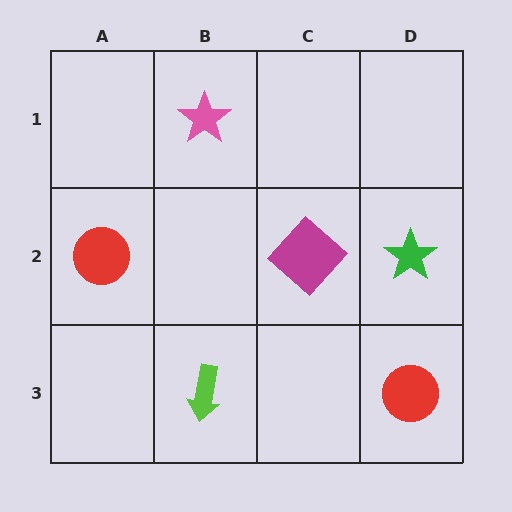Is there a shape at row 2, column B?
No, that cell is empty.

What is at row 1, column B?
A pink star.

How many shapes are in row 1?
1 shape.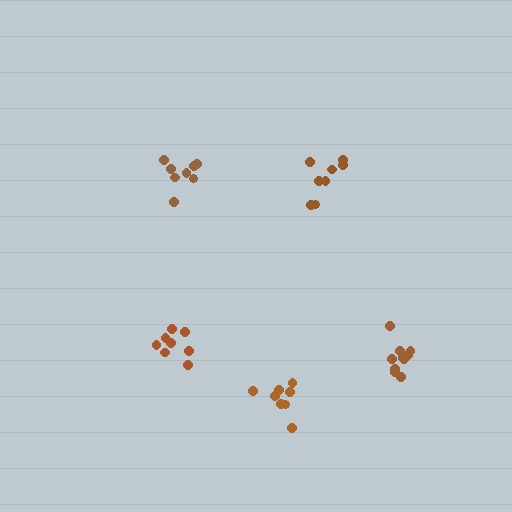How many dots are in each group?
Group 1: 8 dots, Group 2: 8 dots, Group 3: 8 dots, Group 4: 10 dots, Group 5: 8 dots (42 total).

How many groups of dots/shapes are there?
There are 5 groups.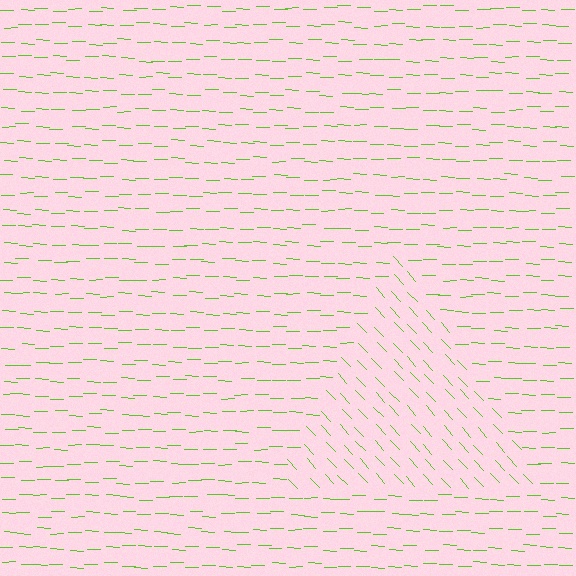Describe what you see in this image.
The image is filled with small lime line segments. A triangle region in the image has lines oriented differently from the surrounding lines, creating a visible texture boundary.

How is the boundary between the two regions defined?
The boundary is defined purely by a change in line orientation (approximately 45 degrees difference). All lines are the same color and thickness.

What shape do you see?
I see a triangle.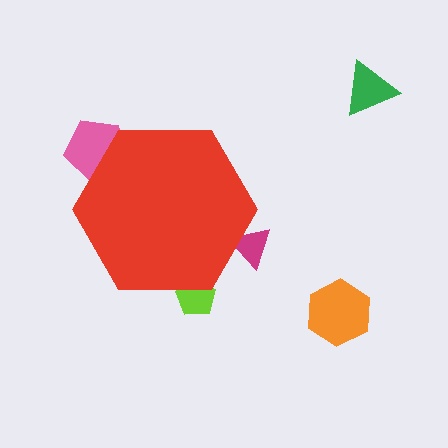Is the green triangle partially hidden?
No, the green triangle is fully visible.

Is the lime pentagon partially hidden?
Yes, the lime pentagon is partially hidden behind the red hexagon.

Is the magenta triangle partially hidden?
Yes, the magenta triangle is partially hidden behind the red hexagon.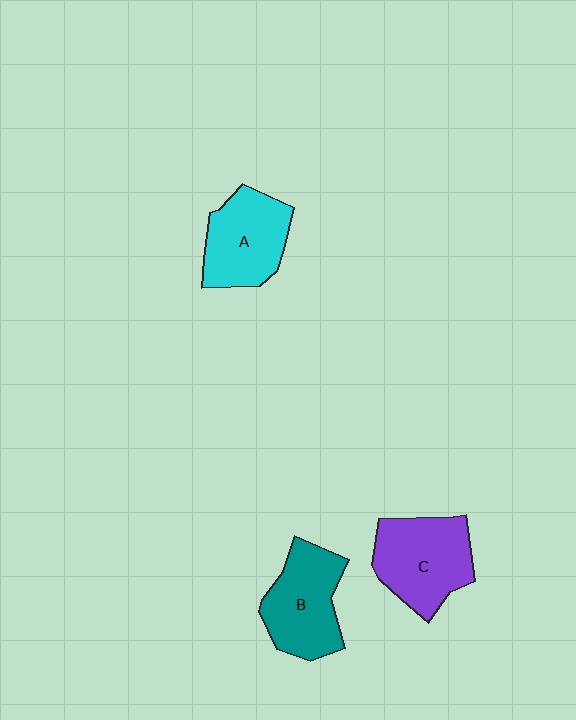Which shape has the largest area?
Shape C (purple).